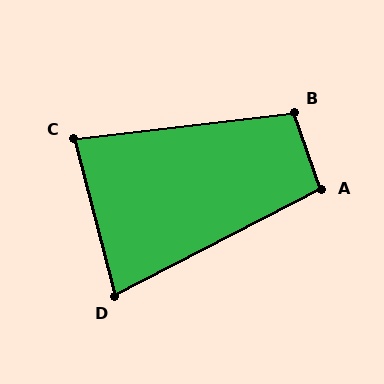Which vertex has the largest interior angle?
B, at approximately 103 degrees.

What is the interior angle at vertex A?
Approximately 98 degrees (obtuse).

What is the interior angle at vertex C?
Approximately 82 degrees (acute).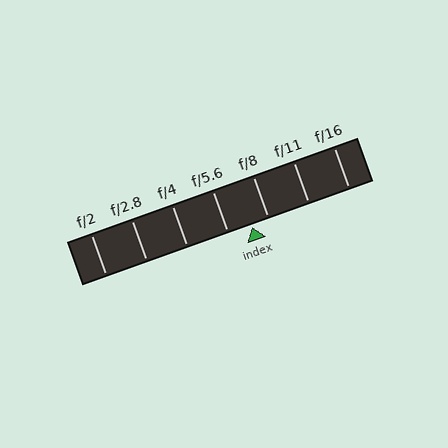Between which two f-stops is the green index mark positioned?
The index mark is between f/5.6 and f/8.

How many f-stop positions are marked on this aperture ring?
There are 7 f-stop positions marked.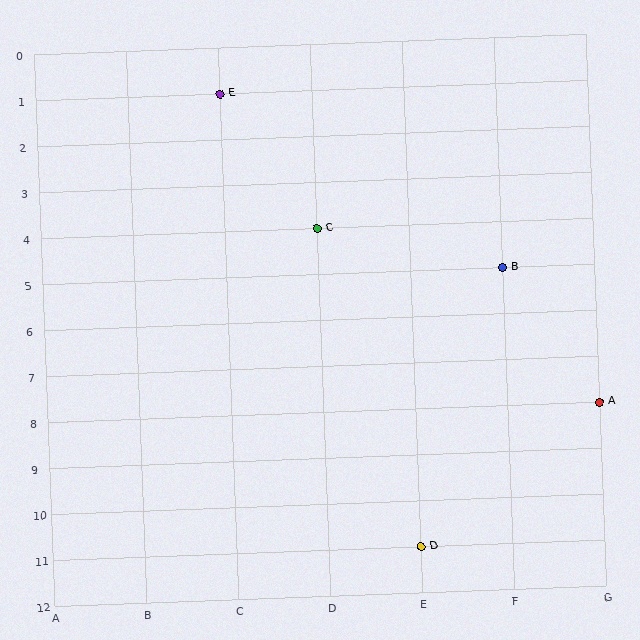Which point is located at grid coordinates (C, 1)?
Point E is at (C, 1).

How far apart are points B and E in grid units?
Points B and E are 3 columns and 4 rows apart (about 5.0 grid units diagonally).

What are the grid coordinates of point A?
Point A is at grid coordinates (G, 8).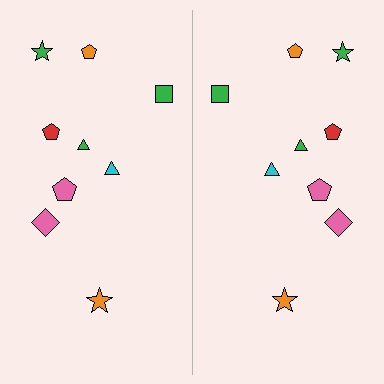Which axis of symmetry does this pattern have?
The pattern has a vertical axis of symmetry running through the center of the image.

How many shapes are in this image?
There are 18 shapes in this image.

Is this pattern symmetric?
Yes, this pattern has bilateral (reflection) symmetry.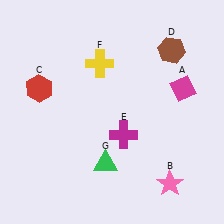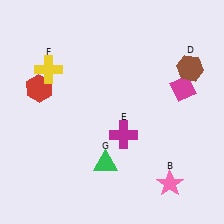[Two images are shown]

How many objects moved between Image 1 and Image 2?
2 objects moved between the two images.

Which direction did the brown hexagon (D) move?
The brown hexagon (D) moved right.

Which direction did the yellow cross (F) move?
The yellow cross (F) moved left.